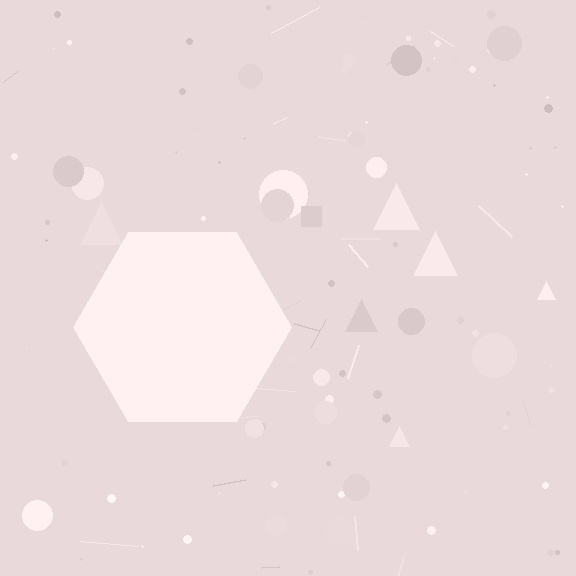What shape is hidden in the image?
A hexagon is hidden in the image.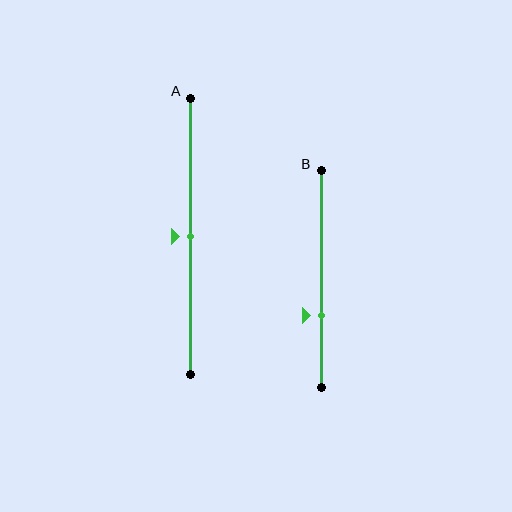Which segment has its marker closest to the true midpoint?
Segment A has its marker closest to the true midpoint.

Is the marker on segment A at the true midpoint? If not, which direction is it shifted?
Yes, the marker on segment A is at the true midpoint.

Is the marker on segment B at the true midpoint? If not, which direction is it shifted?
No, the marker on segment B is shifted downward by about 17% of the segment length.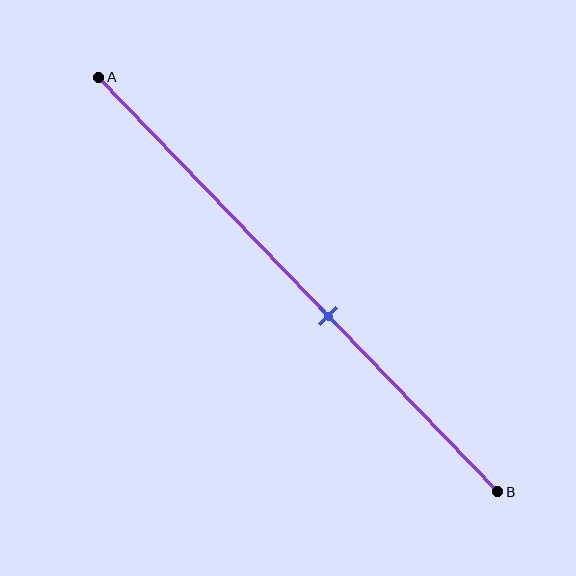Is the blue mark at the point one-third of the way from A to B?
No, the mark is at about 60% from A, not at the 33% one-third point.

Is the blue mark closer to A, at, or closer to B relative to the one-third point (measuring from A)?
The blue mark is closer to point B than the one-third point of segment AB.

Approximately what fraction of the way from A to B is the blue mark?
The blue mark is approximately 60% of the way from A to B.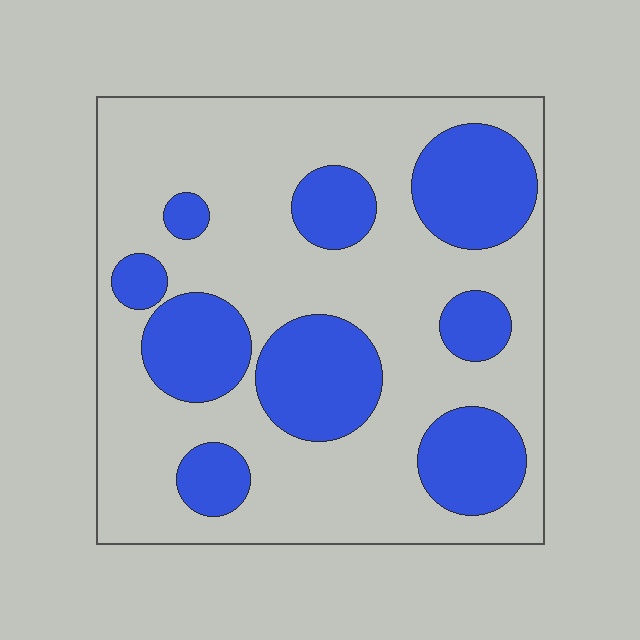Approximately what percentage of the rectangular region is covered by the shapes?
Approximately 30%.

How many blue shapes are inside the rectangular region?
9.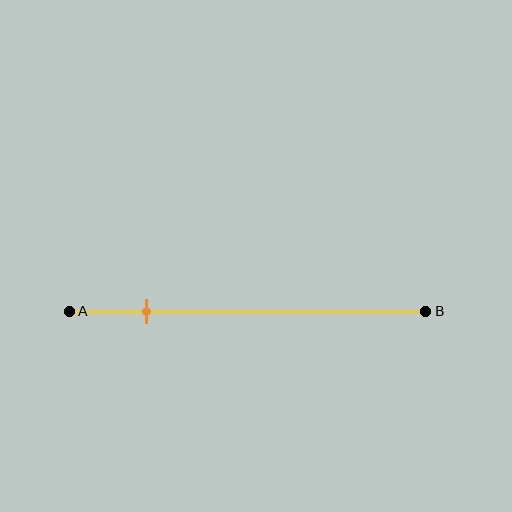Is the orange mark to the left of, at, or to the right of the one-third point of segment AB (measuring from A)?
The orange mark is to the left of the one-third point of segment AB.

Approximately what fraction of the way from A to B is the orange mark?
The orange mark is approximately 20% of the way from A to B.